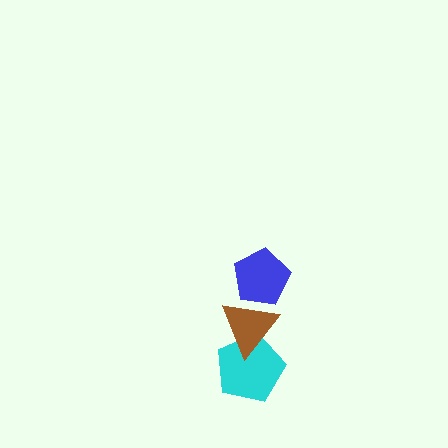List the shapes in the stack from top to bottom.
From top to bottom: the blue pentagon, the brown triangle, the cyan pentagon.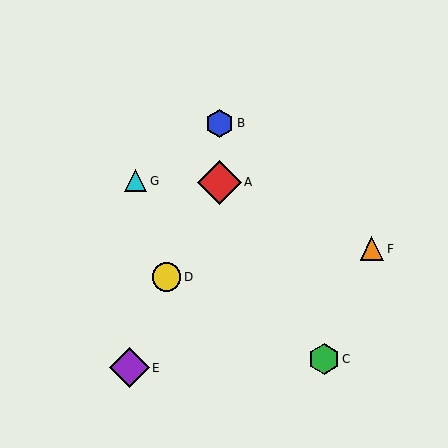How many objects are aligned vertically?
2 objects (A, B) are aligned vertically.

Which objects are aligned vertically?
Objects A, B are aligned vertically.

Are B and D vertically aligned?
No, B is at x≈219 and D is at x≈166.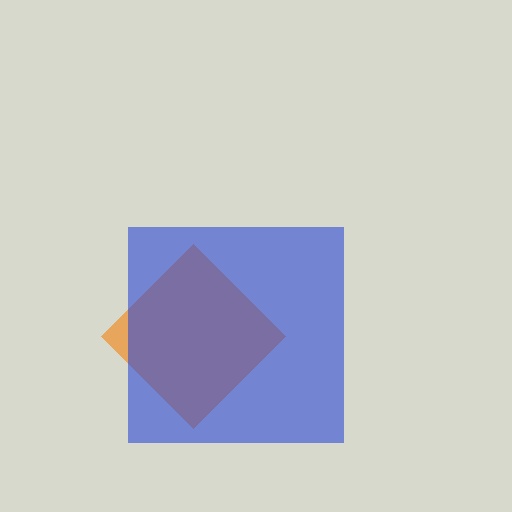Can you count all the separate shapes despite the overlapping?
Yes, there are 2 separate shapes.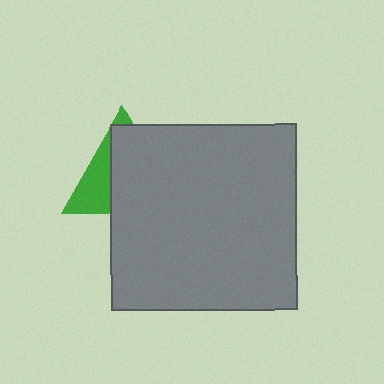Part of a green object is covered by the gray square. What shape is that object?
It is a triangle.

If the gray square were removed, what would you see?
You would see the complete green triangle.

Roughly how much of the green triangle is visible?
A small part of it is visible (roughly 34%).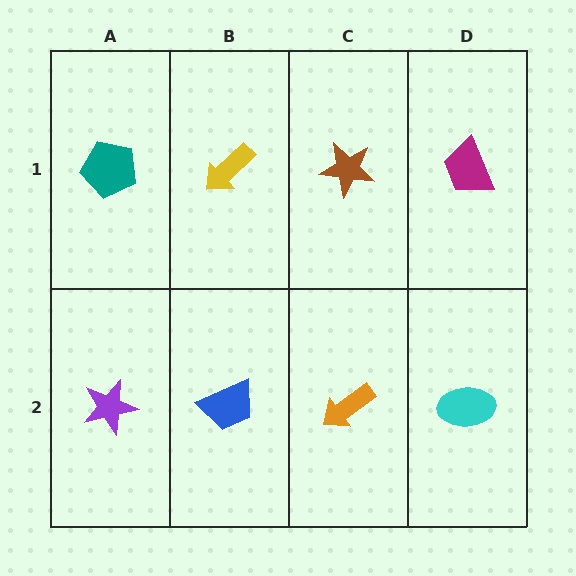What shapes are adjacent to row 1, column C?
An orange arrow (row 2, column C), a yellow arrow (row 1, column B), a magenta trapezoid (row 1, column D).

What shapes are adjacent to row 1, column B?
A blue trapezoid (row 2, column B), a teal pentagon (row 1, column A), a brown star (row 1, column C).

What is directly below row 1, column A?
A purple star.